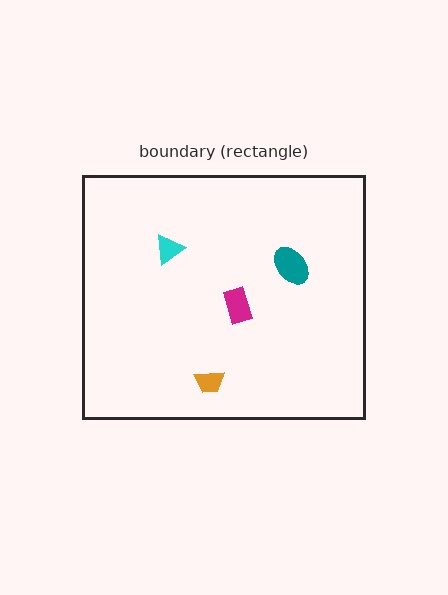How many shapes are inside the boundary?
4 inside, 0 outside.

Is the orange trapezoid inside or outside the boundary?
Inside.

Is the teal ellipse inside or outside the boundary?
Inside.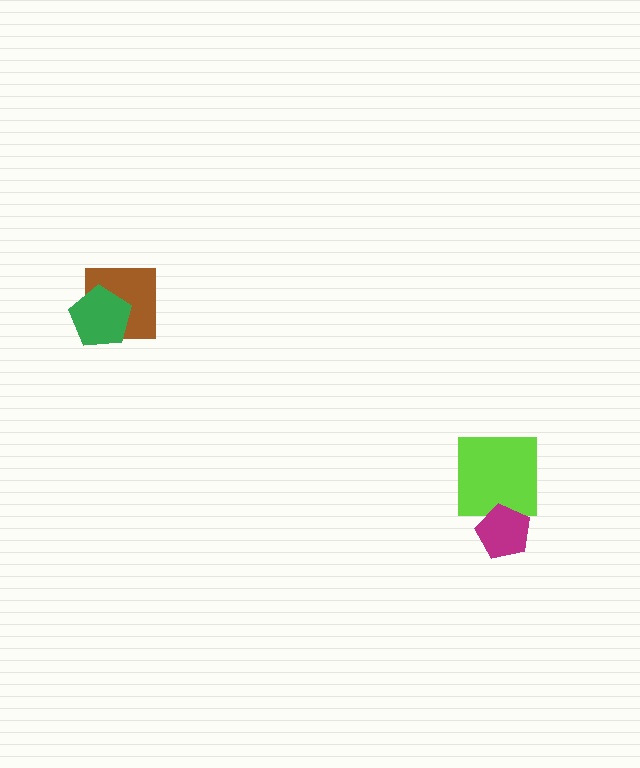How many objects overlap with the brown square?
1 object overlaps with the brown square.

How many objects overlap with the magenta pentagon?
1 object overlaps with the magenta pentagon.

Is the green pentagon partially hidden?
No, no other shape covers it.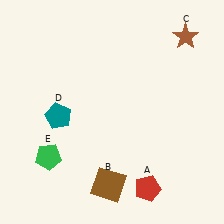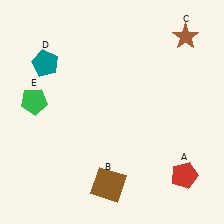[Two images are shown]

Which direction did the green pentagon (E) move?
The green pentagon (E) moved up.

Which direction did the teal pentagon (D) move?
The teal pentagon (D) moved up.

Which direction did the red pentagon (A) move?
The red pentagon (A) moved right.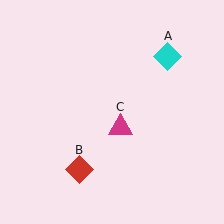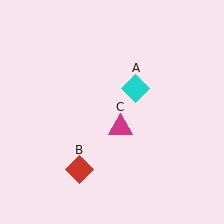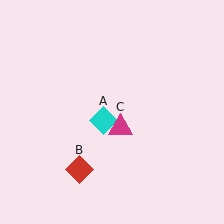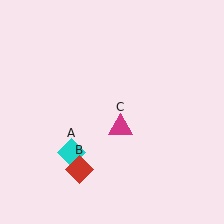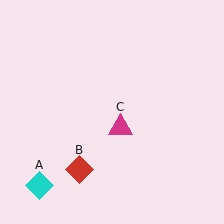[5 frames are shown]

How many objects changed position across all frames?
1 object changed position: cyan diamond (object A).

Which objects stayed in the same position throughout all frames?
Red diamond (object B) and magenta triangle (object C) remained stationary.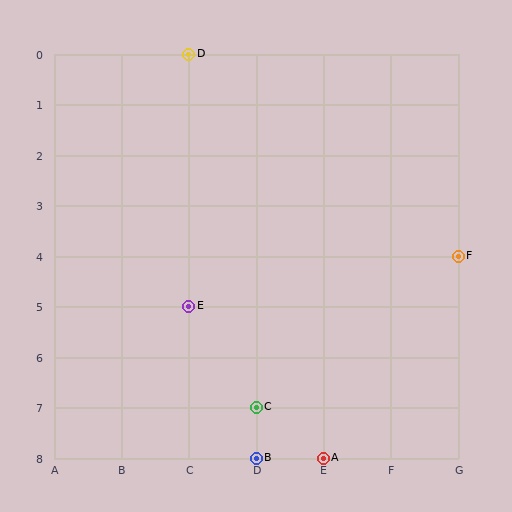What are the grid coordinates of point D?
Point D is at grid coordinates (C, 0).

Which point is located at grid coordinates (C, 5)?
Point E is at (C, 5).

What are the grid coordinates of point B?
Point B is at grid coordinates (D, 8).